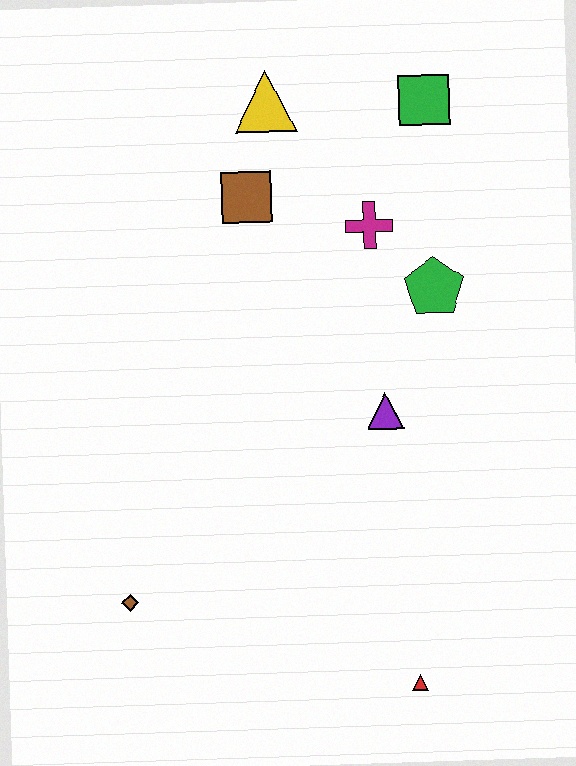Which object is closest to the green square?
The magenta cross is closest to the green square.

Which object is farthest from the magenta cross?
The red triangle is farthest from the magenta cross.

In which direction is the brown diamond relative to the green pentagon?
The brown diamond is to the left of the green pentagon.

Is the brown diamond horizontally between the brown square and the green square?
No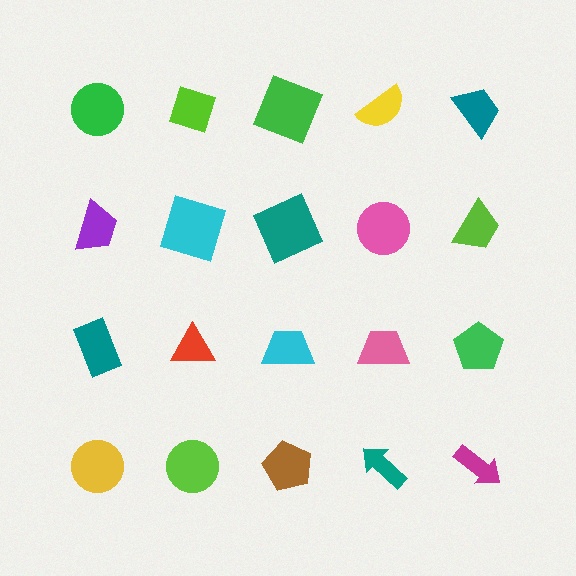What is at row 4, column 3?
A brown pentagon.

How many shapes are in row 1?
5 shapes.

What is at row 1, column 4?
A yellow semicircle.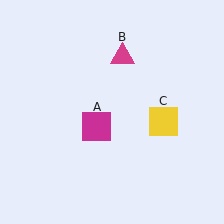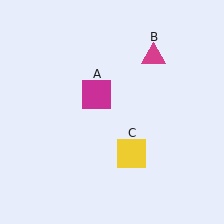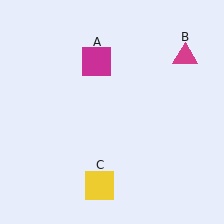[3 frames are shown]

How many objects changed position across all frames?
3 objects changed position: magenta square (object A), magenta triangle (object B), yellow square (object C).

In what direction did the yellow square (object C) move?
The yellow square (object C) moved down and to the left.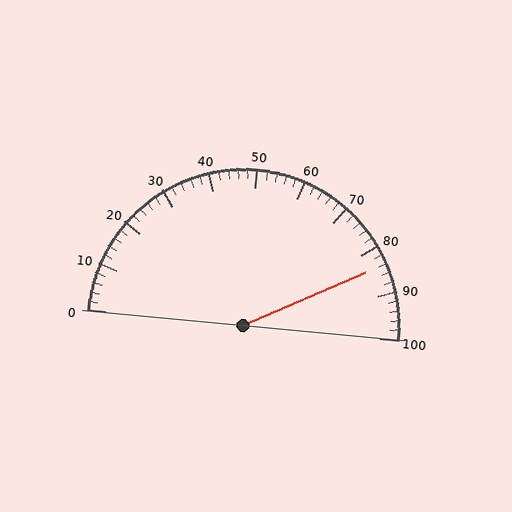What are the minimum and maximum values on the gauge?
The gauge ranges from 0 to 100.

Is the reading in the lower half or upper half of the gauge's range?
The reading is in the upper half of the range (0 to 100).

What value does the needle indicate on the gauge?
The needle indicates approximately 84.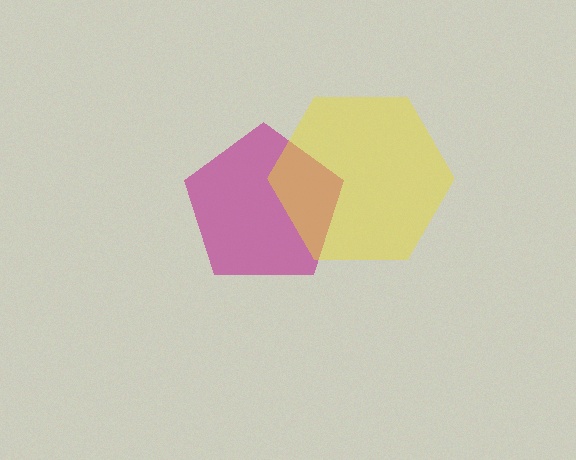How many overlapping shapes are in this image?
There are 2 overlapping shapes in the image.